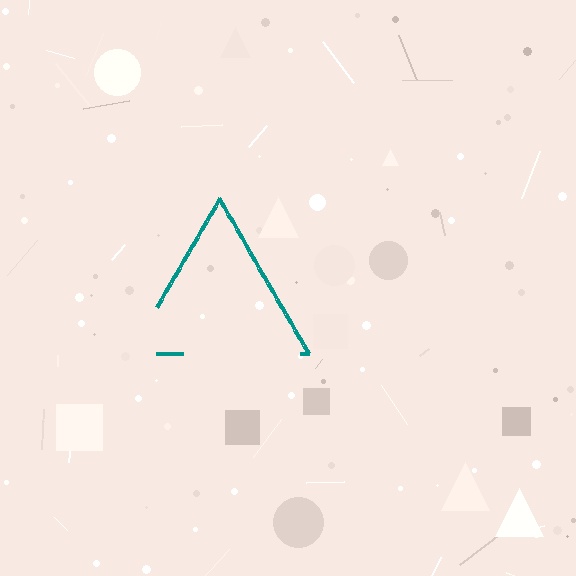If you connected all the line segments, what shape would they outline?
They would outline a triangle.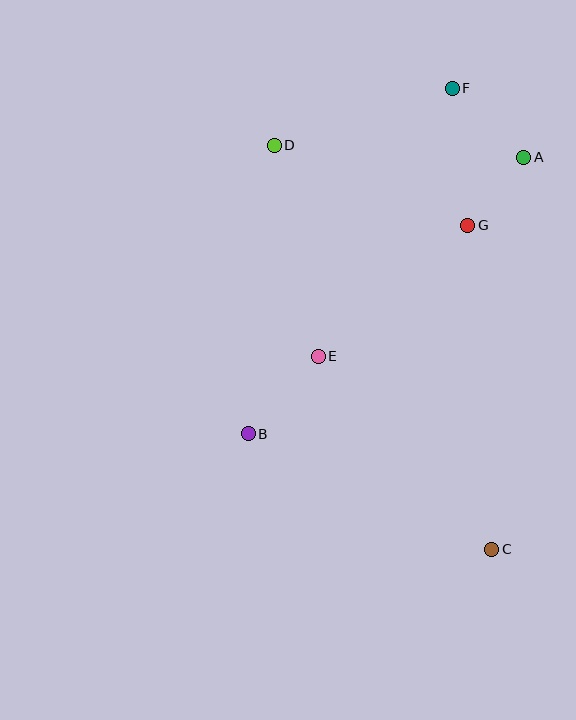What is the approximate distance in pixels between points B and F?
The distance between B and F is approximately 401 pixels.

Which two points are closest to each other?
Points A and G are closest to each other.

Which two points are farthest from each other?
Points C and F are farthest from each other.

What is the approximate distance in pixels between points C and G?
The distance between C and G is approximately 325 pixels.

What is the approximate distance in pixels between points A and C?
The distance between A and C is approximately 393 pixels.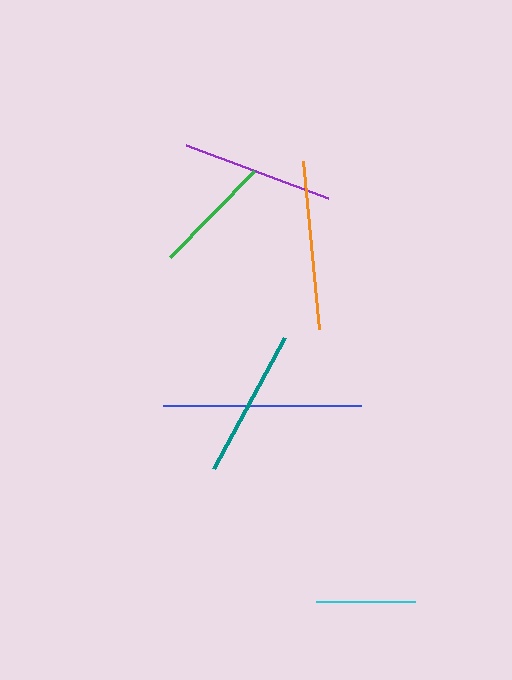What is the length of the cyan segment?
The cyan segment is approximately 98 pixels long.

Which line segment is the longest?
The blue line is the longest at approximately 198 pixels.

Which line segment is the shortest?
The cyan line is the shortest at approximately 98 pixels.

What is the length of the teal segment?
The teal segment is approximately 149 pixels long.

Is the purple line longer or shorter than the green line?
The purple line is longer than the green line.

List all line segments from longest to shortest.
From longest to shortest: blue, orange, purple, teal, green, cyan.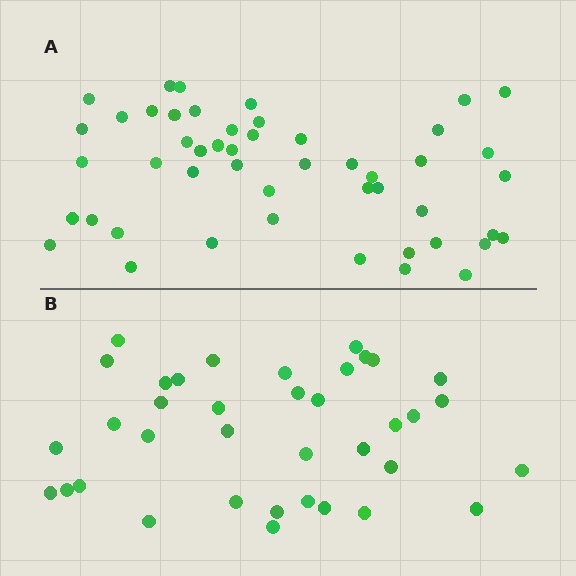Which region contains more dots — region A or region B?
Region A (the top region) has more dots.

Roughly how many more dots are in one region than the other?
Region A has roughly 12 or so more dots than region B.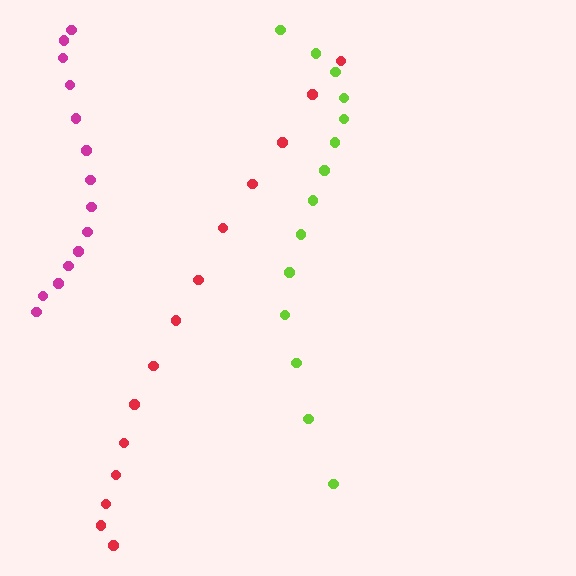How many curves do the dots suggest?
There are 3 distinct paths.